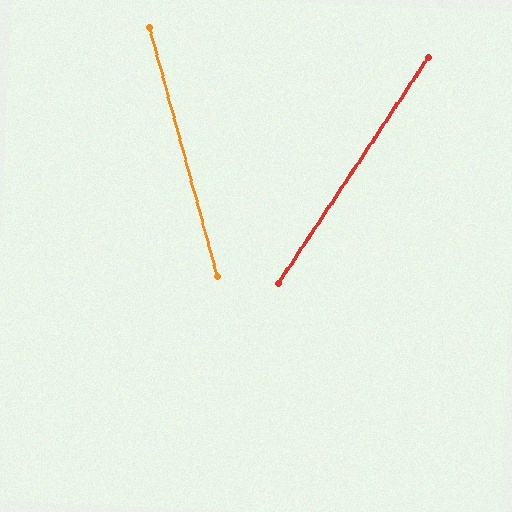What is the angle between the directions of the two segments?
Approximately 49 degrees.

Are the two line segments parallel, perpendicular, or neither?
Neither parallel nor perpendicular — they differ by about 49°.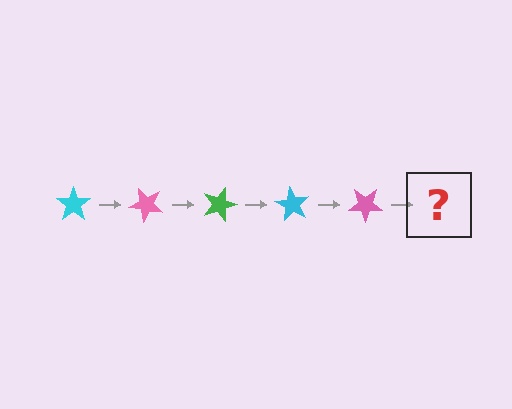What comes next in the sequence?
The next element should be a green star, rotated 225 degrees from the start.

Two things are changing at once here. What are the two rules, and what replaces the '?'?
The two rules are that it rotates 45 degrees each step and the color cycles through cyan, pink, and green. The '?' should be a green star, rotated 225 degrees from the start.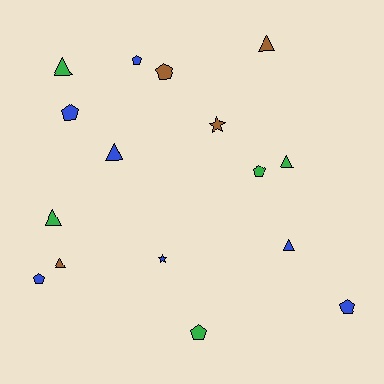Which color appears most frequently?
Blue, with 7 objects.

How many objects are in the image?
There are 16 objects.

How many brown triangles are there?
There are 2 brown triangles.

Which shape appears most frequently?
Triangle, with 7 objects.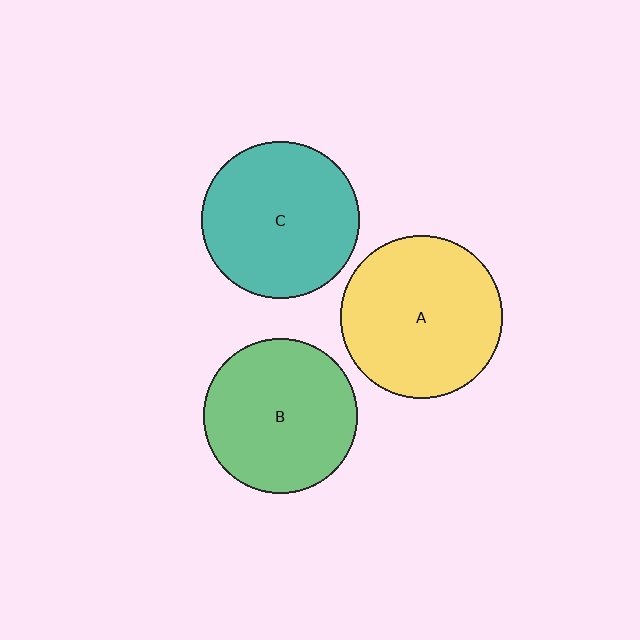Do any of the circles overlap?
No, none of the circles overlap.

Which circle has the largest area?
Circle A (yellow).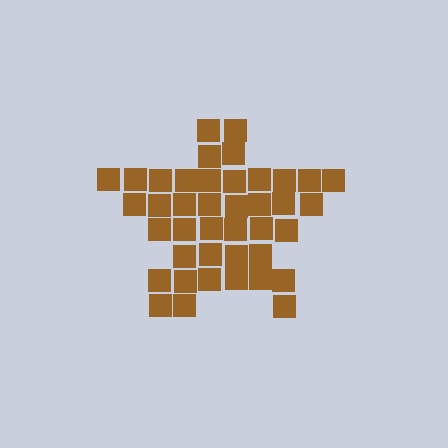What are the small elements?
The small elements are squares.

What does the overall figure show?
The overall figure shows a star.